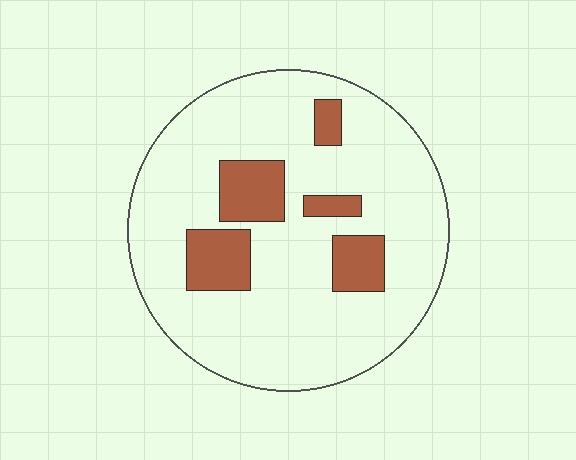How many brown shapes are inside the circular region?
5.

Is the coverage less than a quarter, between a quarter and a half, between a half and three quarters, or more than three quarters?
Less than a quarter.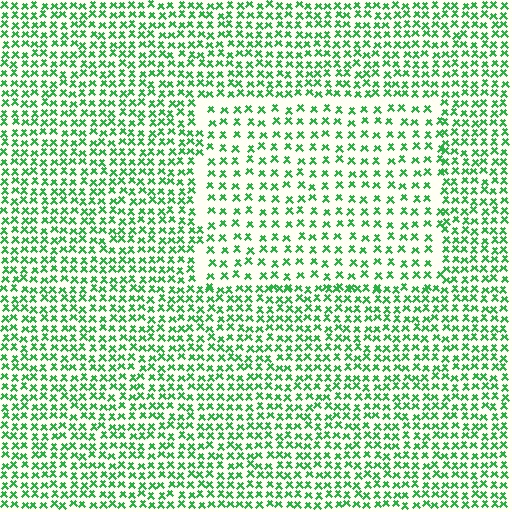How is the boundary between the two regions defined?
The boundary is defined by a change in element density (approximately 1.7x ratio). All elements are the same color, size, and shape.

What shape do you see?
I see a rectangle.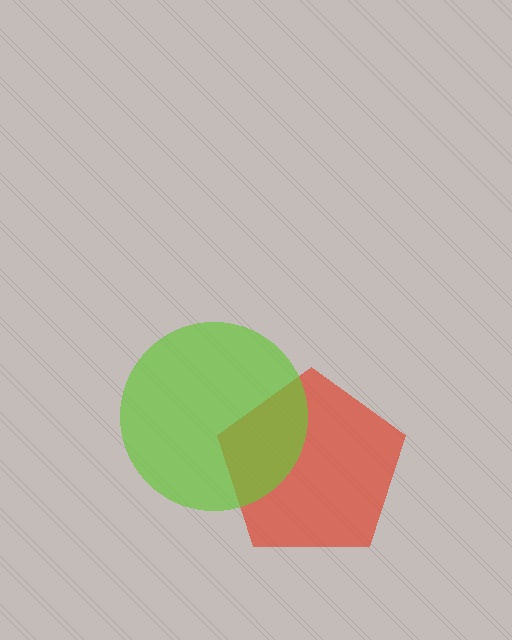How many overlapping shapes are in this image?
There are 2 overlapping shapes in the image.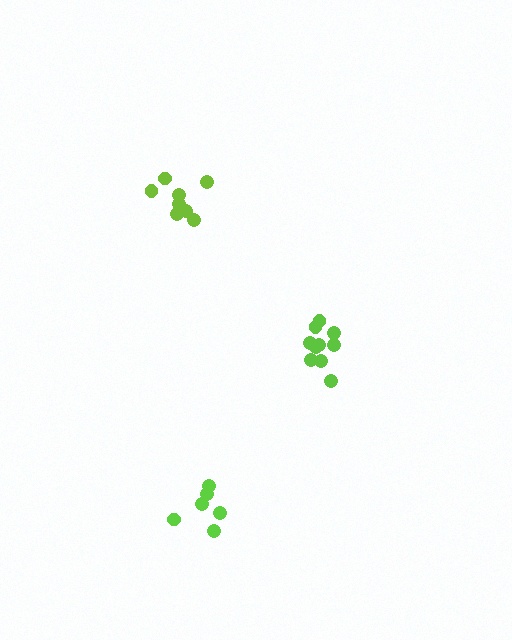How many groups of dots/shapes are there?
There are 3 groups.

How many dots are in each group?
Group 1: 11 dots, Group 2: 8 dots, Group 3: 6 dots (25 total).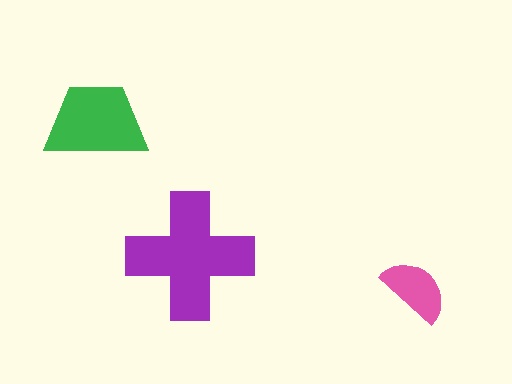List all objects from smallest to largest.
The pink semicircle, the green trapezoid, the purple cross.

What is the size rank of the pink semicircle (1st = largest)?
3rd.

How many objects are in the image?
There are 3 objects in the image.